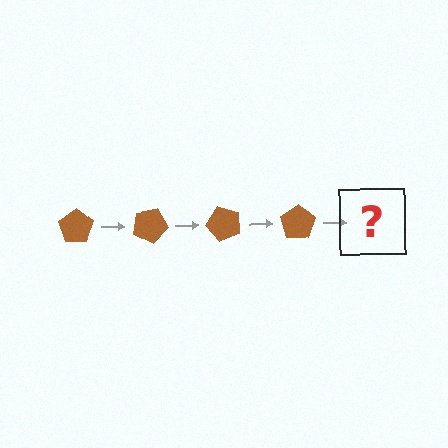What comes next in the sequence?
The next element should be a brown pentagon rotated 100 degrees.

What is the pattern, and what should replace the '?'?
The pattern is that the pentagon rotates 25 degrees each step. The '?' should be a brown pentagon rotated 100 degrees.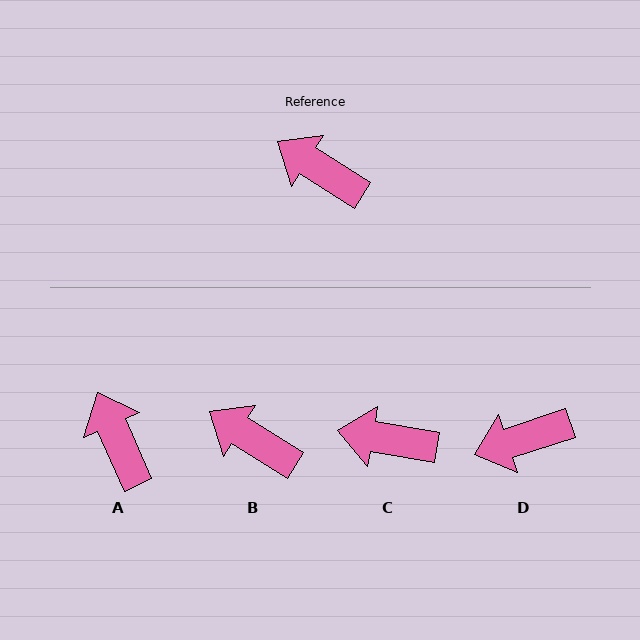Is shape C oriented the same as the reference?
No, it is off by about 22 degrees.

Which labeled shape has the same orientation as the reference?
B.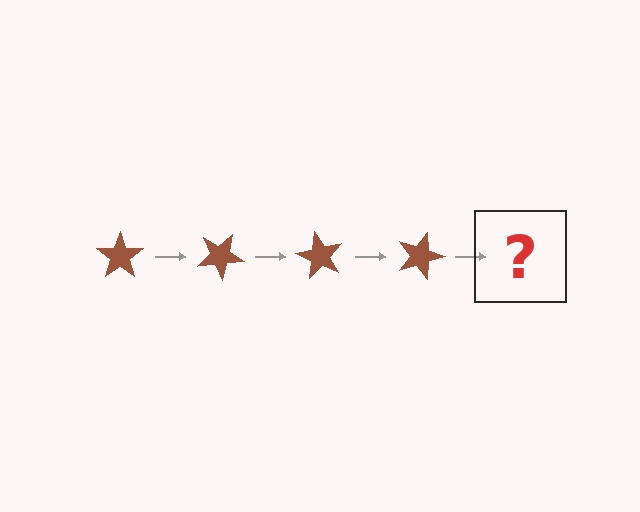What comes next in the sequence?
The next element should be a brown star rotated 120 degrees.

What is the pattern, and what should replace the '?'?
The pattern is that the star rotates 30 degrees each step. The '?' should be a brown star rotated 120 degrees.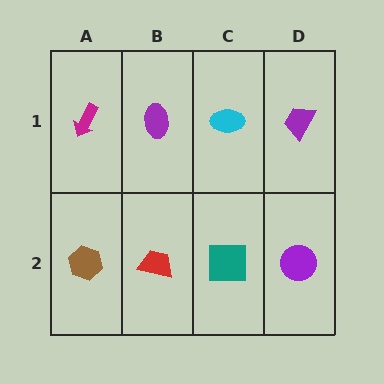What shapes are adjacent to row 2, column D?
A purple trapezoid (row 1, column D), a teal square (row 2, column C).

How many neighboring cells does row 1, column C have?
3.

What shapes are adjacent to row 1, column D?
A purple circle (row 2, column D), a cyan ellipse (row 1, column C).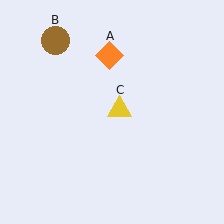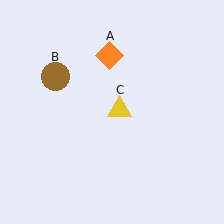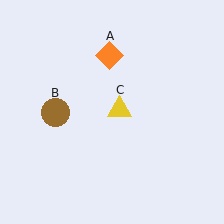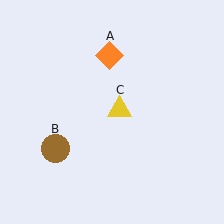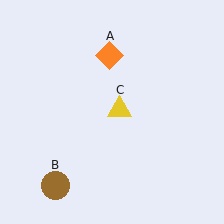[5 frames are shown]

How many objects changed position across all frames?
1 object changed position: brown circle (object B).